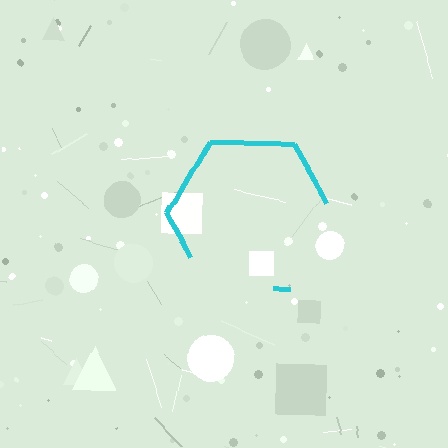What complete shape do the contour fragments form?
The contour fragments form a hexagon.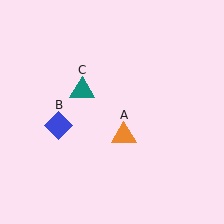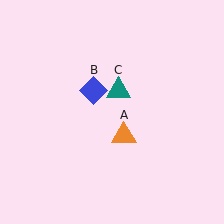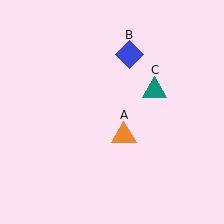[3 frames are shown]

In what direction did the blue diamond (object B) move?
The blue diamond (object B) moved up and to the right.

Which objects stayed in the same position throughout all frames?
Orange triangle (object A) remained stationary.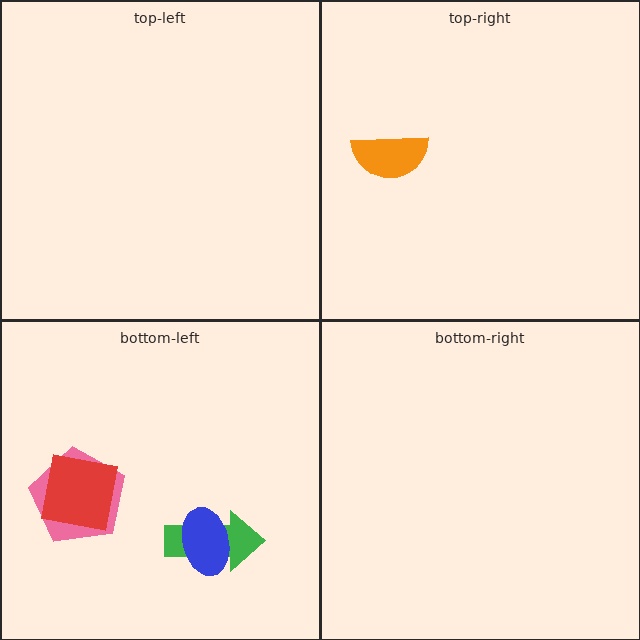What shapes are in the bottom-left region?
The pink pentagon, the red square, the green arrow, the blue ellipse.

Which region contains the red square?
The bottom-left region.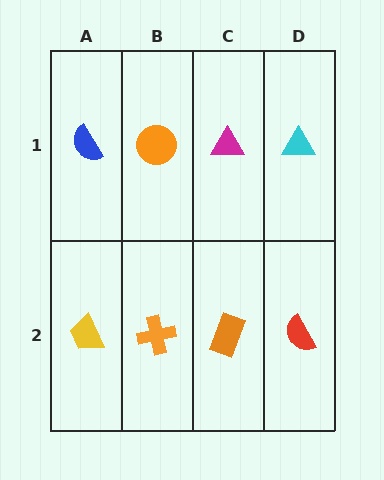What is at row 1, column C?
A magenta triangle.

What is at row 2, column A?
A yellow trapezoid.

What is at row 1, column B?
An orange circle.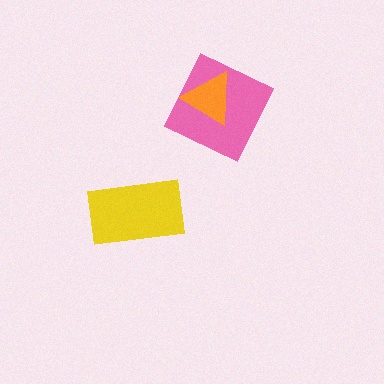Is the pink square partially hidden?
Yes, it is partially covered by another shape.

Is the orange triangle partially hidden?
No, no other shape covers it.